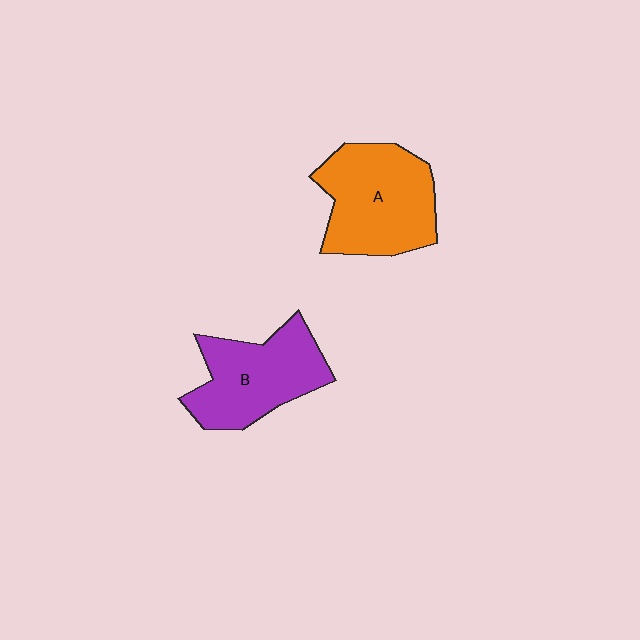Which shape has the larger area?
Shape A (orange).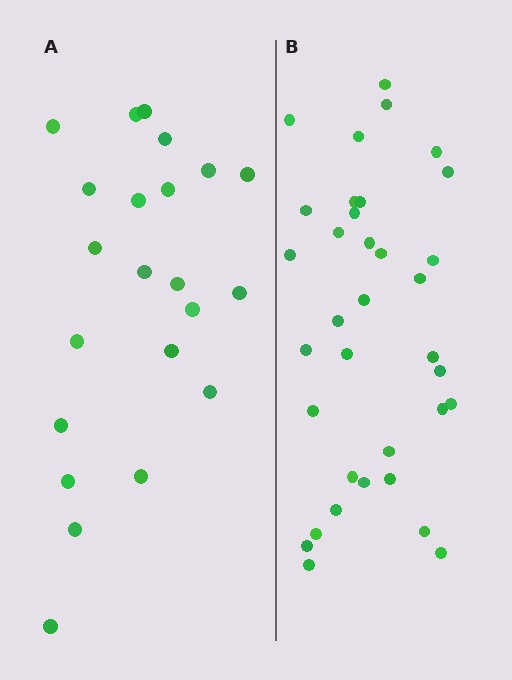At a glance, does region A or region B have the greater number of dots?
Region B (the right region) has more dots.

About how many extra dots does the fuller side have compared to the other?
Region B has approximately 15 more dots than region A.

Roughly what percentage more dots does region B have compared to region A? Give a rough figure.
About 60% more.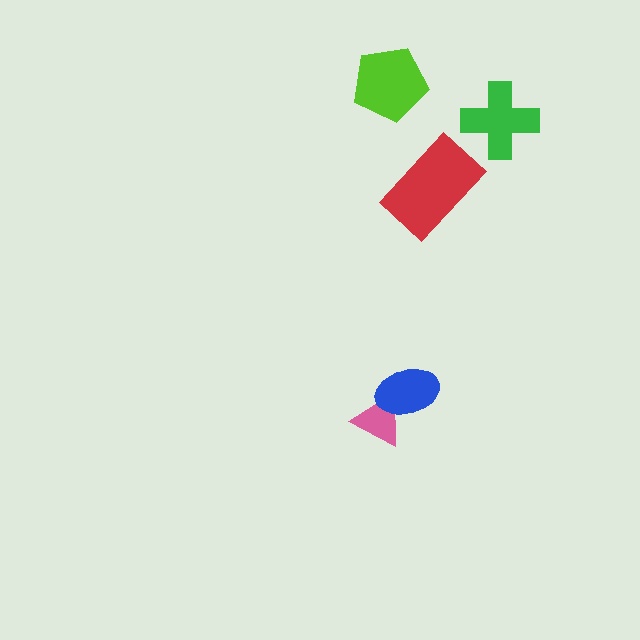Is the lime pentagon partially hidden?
No, no other shape covers it.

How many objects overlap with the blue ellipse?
1 object overlaps with the blue ellipse.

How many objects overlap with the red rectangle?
0 objects overlap with the red rectangle.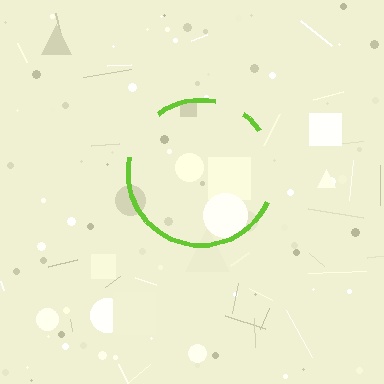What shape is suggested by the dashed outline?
The dashed outline suggests a circle.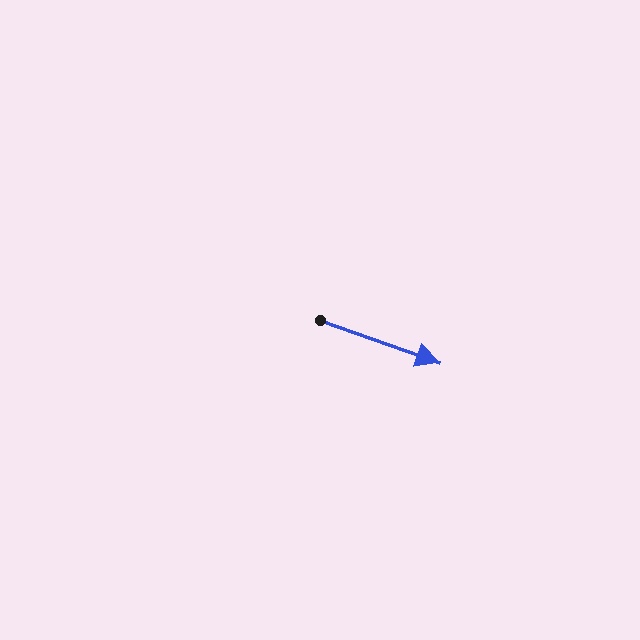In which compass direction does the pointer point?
East.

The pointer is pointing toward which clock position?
Roughly 4 o'clock.